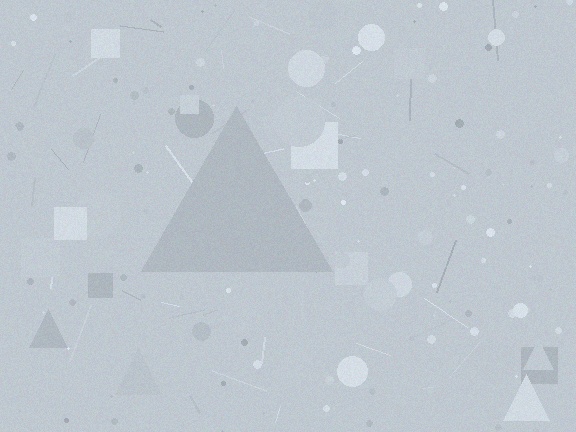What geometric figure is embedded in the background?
A triangle is embedded in the background.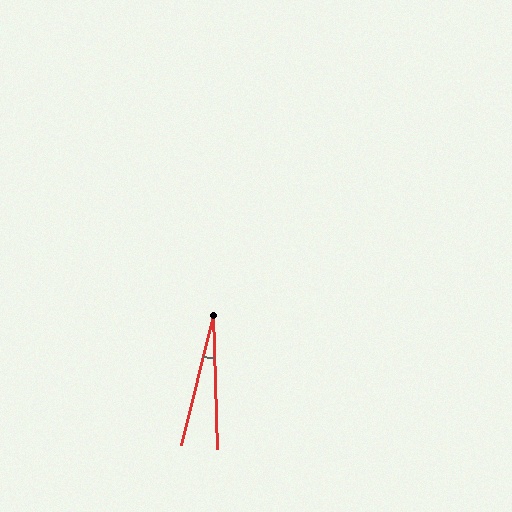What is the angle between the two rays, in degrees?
Approximately 15 degrees.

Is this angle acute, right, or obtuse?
It is acute.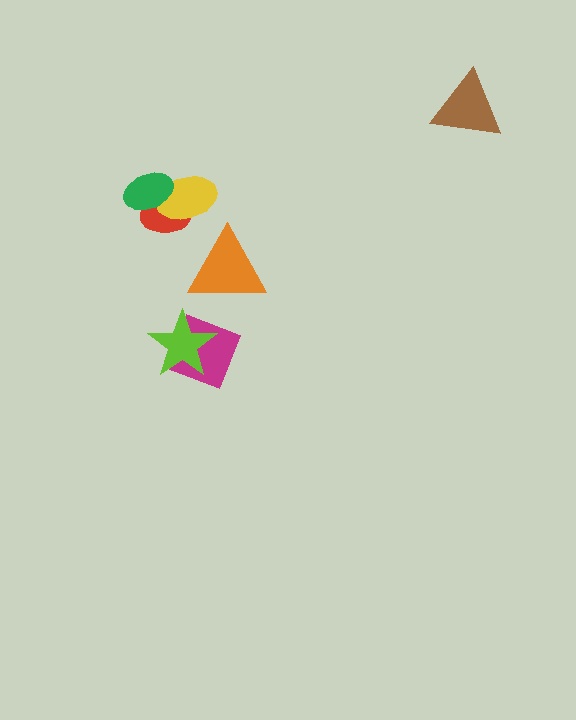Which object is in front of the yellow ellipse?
The green ellipse is in front of the yellow ellipse.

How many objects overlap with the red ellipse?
2 objects overlap with the red ellipse.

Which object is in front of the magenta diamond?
The lime star is in front of the magenta diamond.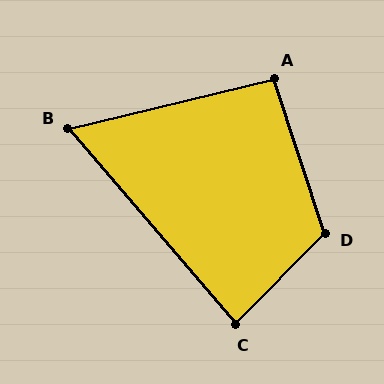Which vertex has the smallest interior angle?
B, at approximately 63 degrees.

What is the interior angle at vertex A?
Approximately 95 degrees (approximately right).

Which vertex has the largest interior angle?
D, at approximately 117 degrees.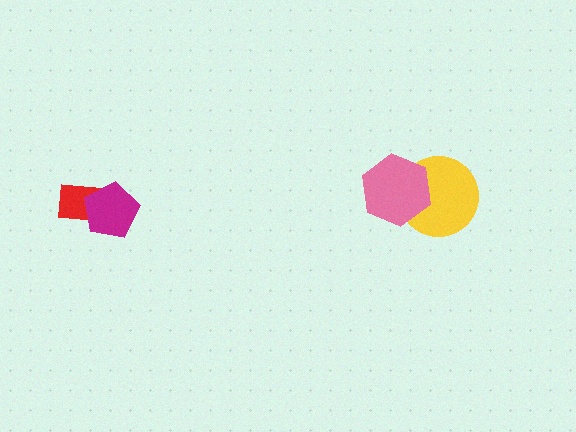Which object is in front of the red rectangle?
The magenta pentagon is in front of the red rectangle.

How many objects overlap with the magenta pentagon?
1 object overlaps with the magenta pentagon.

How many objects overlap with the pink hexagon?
1 object overlaps with the pink hexagon.